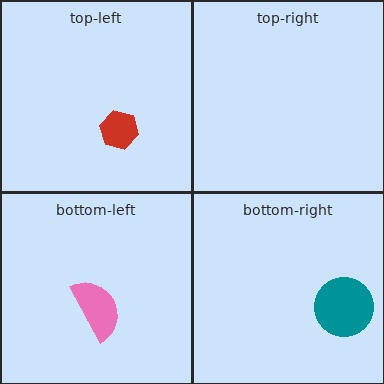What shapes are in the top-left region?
The red hexagon.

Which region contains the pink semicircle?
The bottom-left region.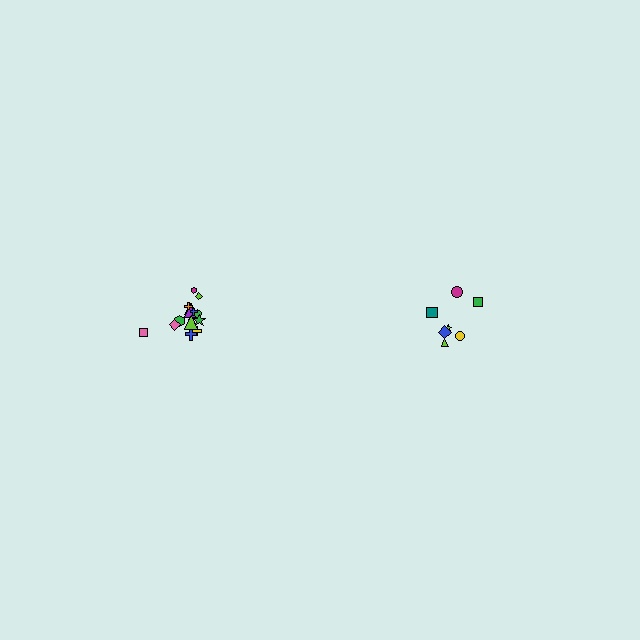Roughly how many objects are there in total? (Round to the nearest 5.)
Roughly 20 objects in total.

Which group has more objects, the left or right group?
The left group.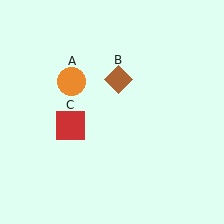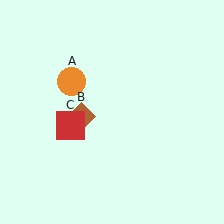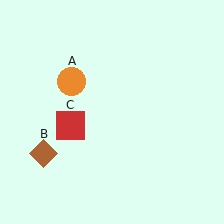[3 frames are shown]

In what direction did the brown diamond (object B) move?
The brown diamond (object B) moved down and to the left.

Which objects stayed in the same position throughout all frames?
Orange circle (object A) and red square (object C) remained stationary.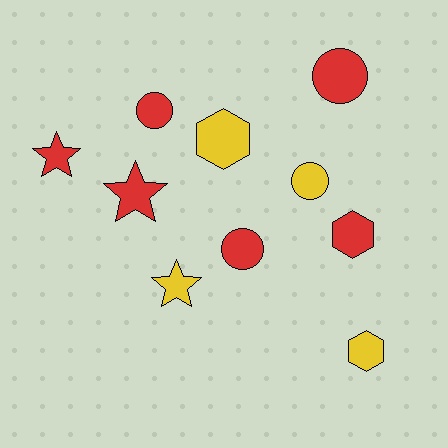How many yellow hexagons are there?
There are 2 yellow hexagons.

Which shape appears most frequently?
Circle, with 4 objects.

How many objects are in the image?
There are 10 objects.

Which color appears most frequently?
Red, with 6 objects.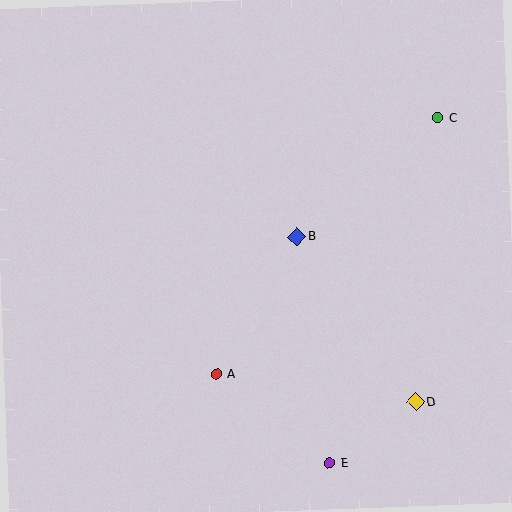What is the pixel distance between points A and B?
The distance between A and B is 159 pixels.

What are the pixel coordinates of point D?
Point D is at (416, 402).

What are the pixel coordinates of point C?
Point C is at (438, 118).